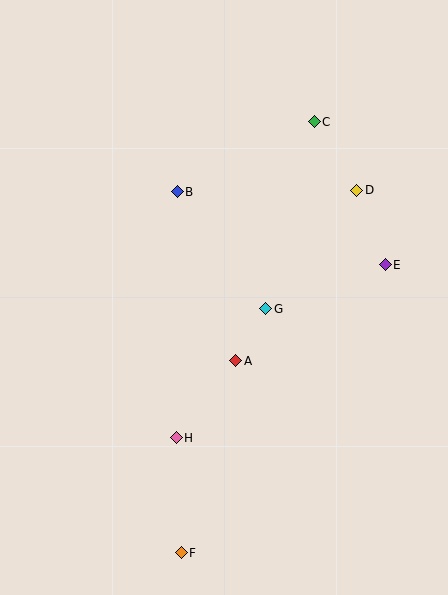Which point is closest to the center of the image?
Point G at (266, 309) is closest to the center.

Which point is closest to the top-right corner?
Point C is closest to the top-right corner.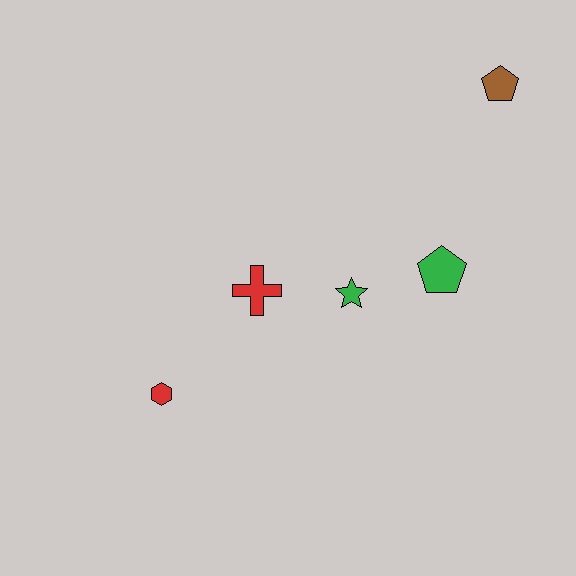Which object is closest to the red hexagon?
The red cross is closest to the red hexagon.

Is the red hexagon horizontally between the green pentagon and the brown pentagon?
No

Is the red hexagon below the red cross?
Yes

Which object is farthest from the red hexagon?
The brown pentagon is farthest from the red hexagon.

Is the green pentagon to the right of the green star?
Yes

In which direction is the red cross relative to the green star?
The red cross is to the left of the green star.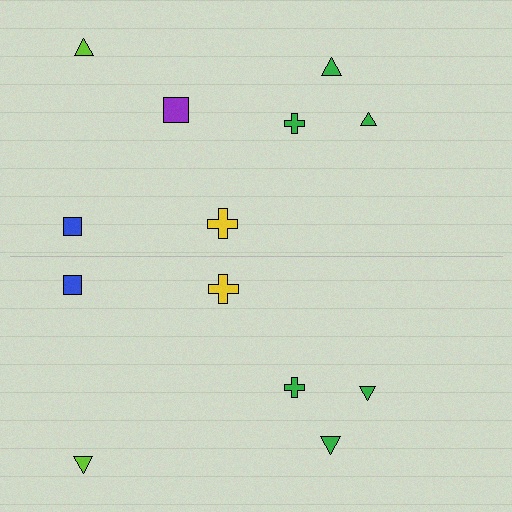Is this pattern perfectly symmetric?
No, the pattern is not perfectly symmetric. A purple square is missing from the bottom side.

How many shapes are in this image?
There are 13 shapes in this image.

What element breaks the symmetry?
A purple square is missing from the bottom side.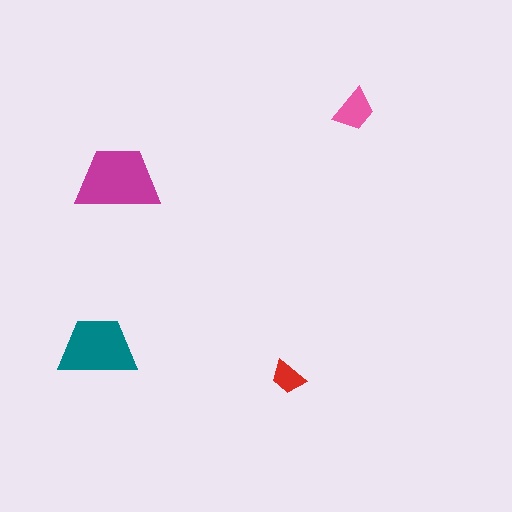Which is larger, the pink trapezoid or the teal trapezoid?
The teal one.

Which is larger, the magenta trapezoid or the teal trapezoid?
The magenta one.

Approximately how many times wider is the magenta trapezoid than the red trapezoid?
About 2.5 times wider.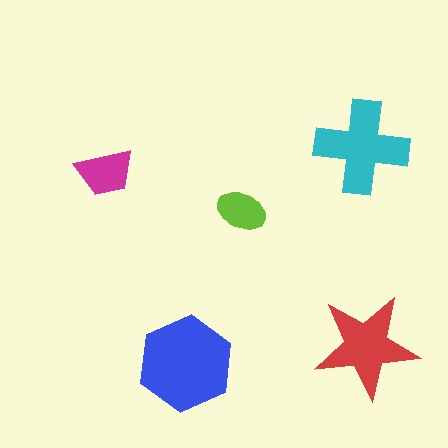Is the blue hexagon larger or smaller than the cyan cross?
Larger.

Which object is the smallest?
The lime ellipse.